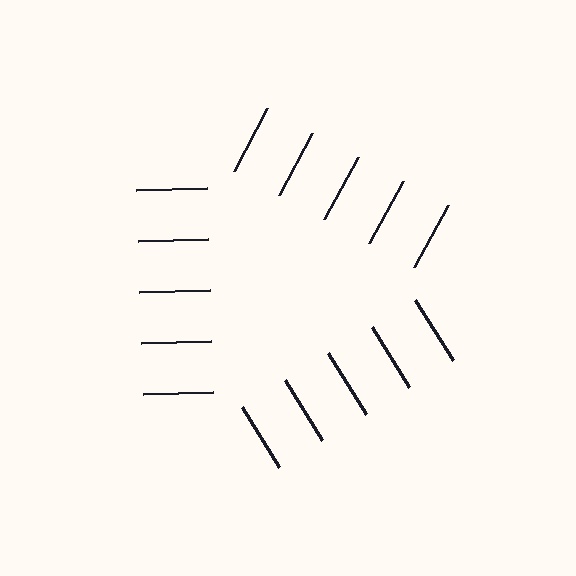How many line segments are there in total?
15 — 5 along each of the 3 edges.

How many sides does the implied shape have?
3 sides — the line-ends trace a triangle.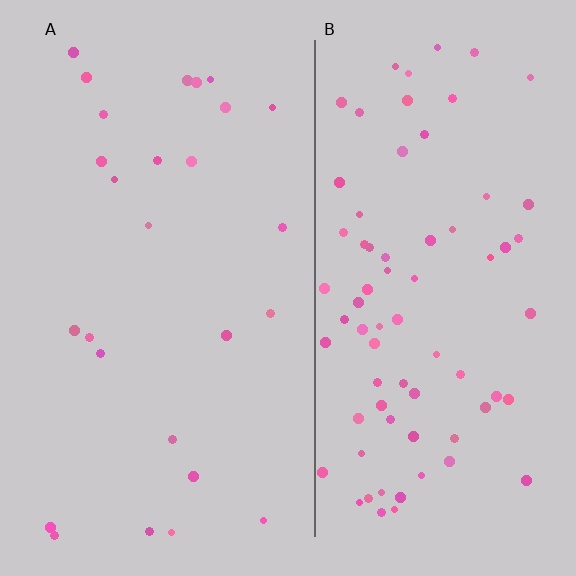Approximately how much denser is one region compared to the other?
Approximately 2.9× — region B over region A.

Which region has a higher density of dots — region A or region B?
B (the right).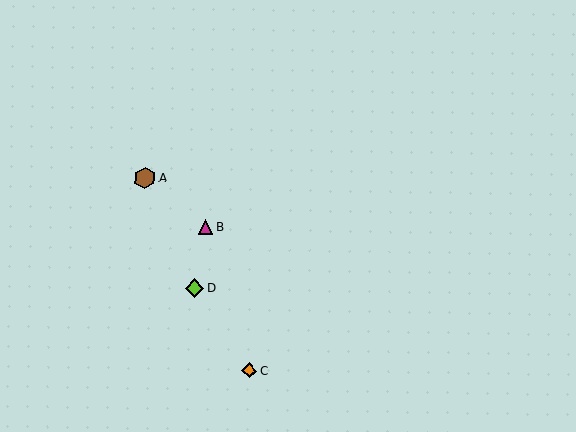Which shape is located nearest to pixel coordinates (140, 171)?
The brown hexagon (labeled A) at (145, 178) is nearest to that location.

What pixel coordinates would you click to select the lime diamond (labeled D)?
Click at (194, 288) to select the lime diamond D.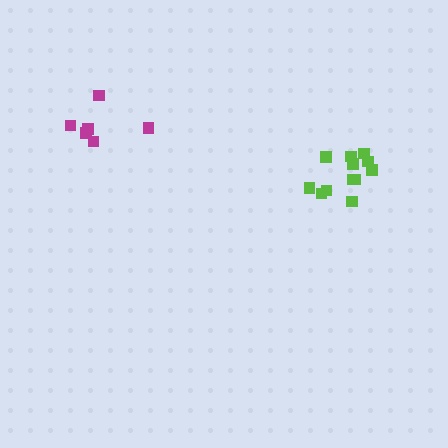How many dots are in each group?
Group 1: 12 dots, Group 2: 6 dots (18 total).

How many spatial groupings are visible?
There are 2 spatial groupings.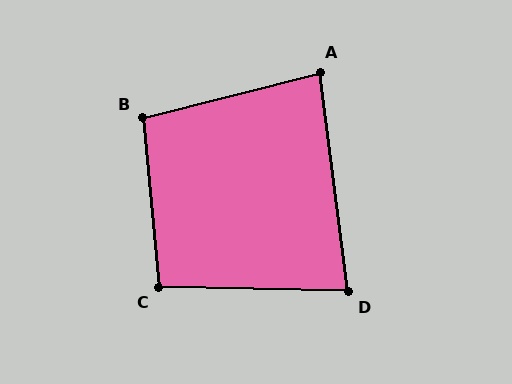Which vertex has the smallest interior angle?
D, at approximately 81 degrees.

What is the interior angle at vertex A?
Approximately 83 degrees (acute).